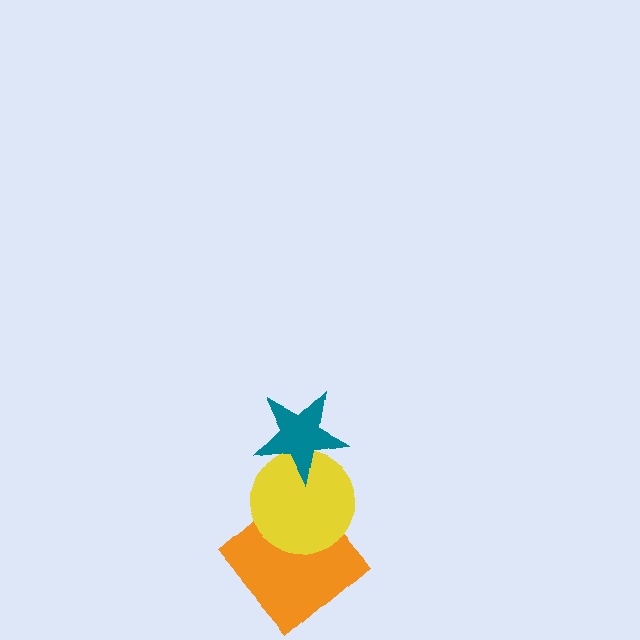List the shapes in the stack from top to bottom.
From top to bottom: the teal star, the yellow circle, the orange diamond.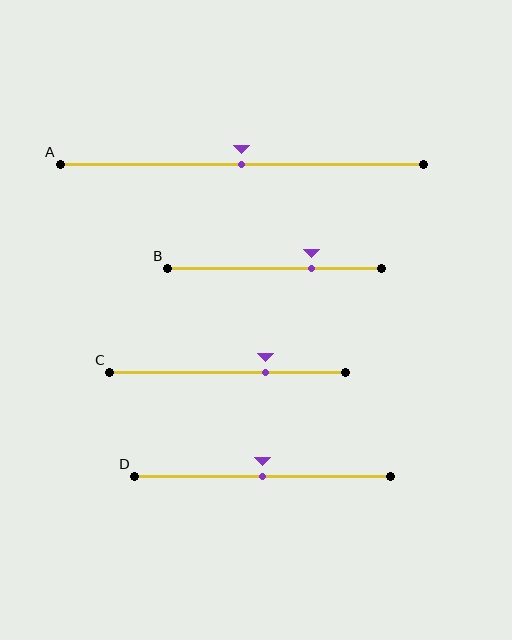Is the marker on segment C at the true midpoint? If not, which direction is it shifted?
No, the marker on segment C is shifted to the right by about 16% of the segment length.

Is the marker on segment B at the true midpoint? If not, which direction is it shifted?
No, the marker on segment B is shifted to the right by about 17% of the segment length.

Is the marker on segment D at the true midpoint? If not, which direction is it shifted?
Yes, the marker on segment D is at the true midpoint.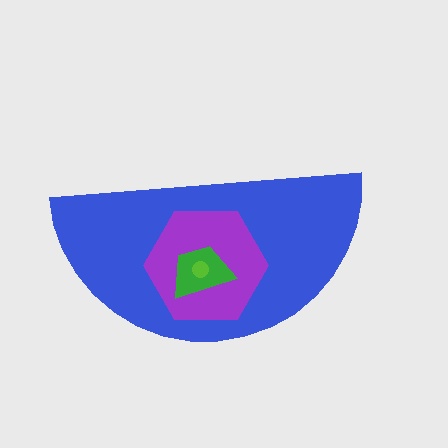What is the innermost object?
The lime circle.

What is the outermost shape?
The blue semicircle.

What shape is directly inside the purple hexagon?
The green trapezoid.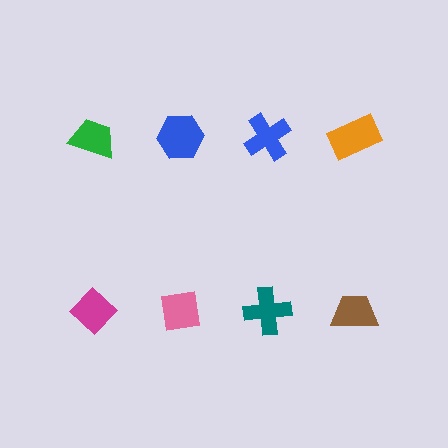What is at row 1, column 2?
A blue hexagon.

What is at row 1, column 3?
A blue cross.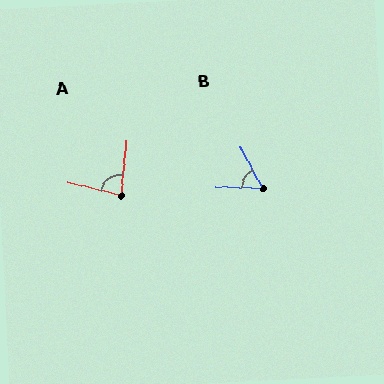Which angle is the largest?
A, at approximately 82 degrees.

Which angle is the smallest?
B, at approximately 60 degrees.